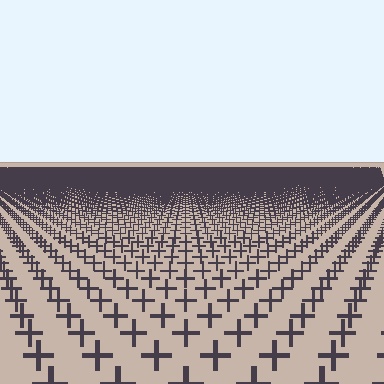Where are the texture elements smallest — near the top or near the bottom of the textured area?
Near the top.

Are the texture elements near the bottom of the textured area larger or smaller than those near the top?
Larger. Near the bottom, elements are closer to the viewer and appear at a bigger on-screen size.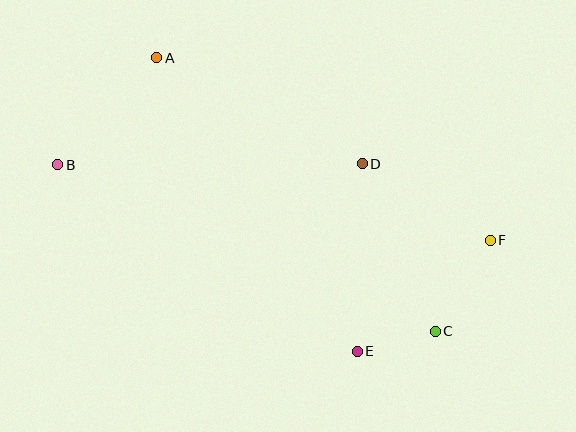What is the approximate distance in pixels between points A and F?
The distance between A and F is approximately 380 pixels.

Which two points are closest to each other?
Points C and E are closest to each other.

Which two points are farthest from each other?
Points B and F are farthest from each other.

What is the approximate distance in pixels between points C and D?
The distance between C and D is approximately 183 pixels.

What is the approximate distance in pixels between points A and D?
The distance between A and D is approximately 231 pixels.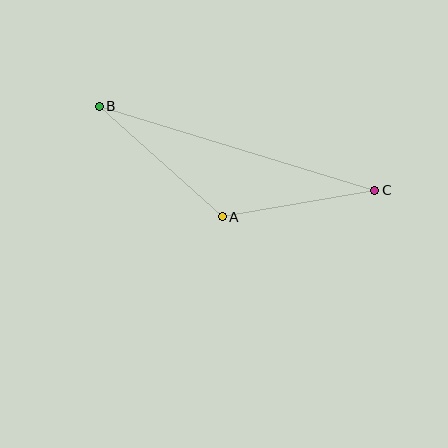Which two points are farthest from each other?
Points B and C are farthest from each other.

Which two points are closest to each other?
Points A and C are closest to each other.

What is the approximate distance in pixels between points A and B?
The distance between A and B is approximately 166 pixels.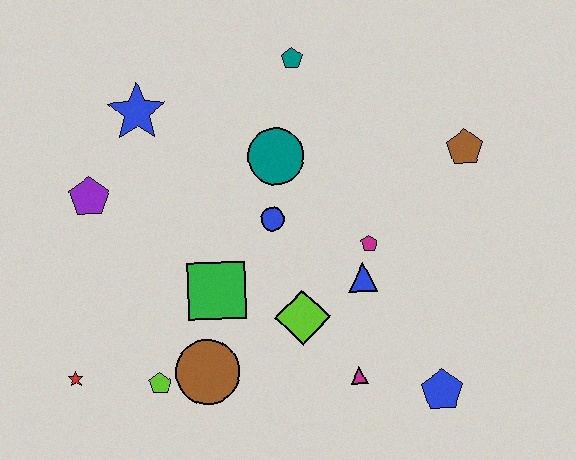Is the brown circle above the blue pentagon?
Yes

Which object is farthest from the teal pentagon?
The red star is farthest from the teal pentagon.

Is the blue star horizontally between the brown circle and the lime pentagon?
No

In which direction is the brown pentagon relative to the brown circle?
The brown pentagon is to the right of the brown circle.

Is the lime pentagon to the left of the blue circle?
Yes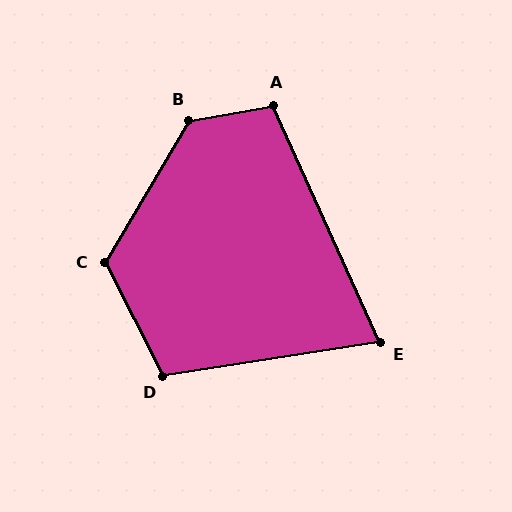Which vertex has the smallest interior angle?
E, at approximately 74 degrees.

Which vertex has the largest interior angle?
B, at approximately 130 degrees.